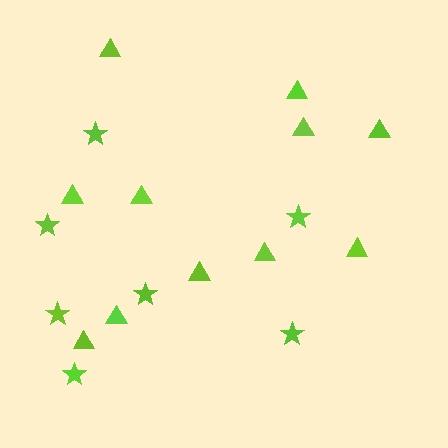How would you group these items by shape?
There are 2 groups: one group of triangles (11) and one group of stars (7).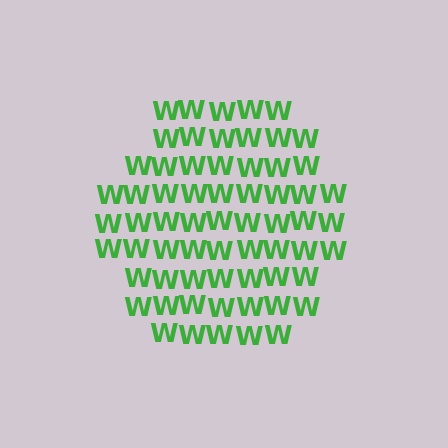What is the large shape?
The large shape is a hexagon.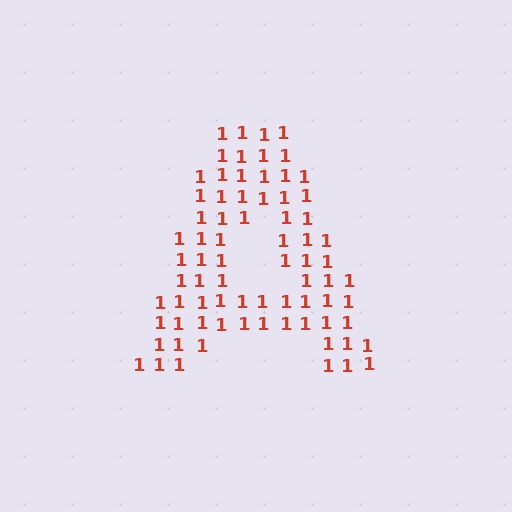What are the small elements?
The small elements are digit 1's.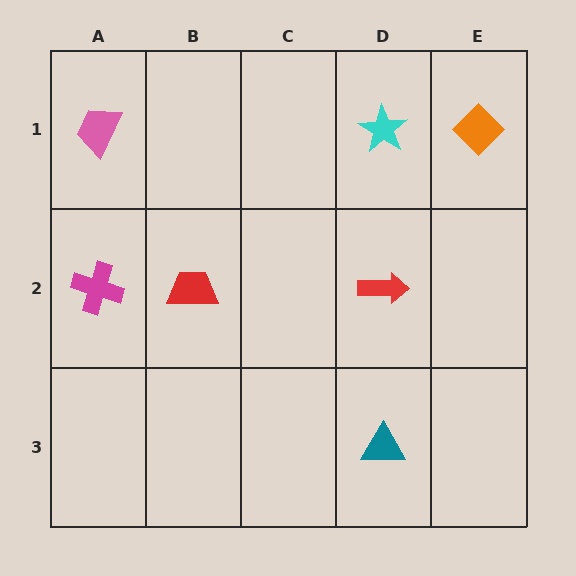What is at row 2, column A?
A magenta cross.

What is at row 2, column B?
A red trapezoid.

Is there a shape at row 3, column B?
No, that cell is empty.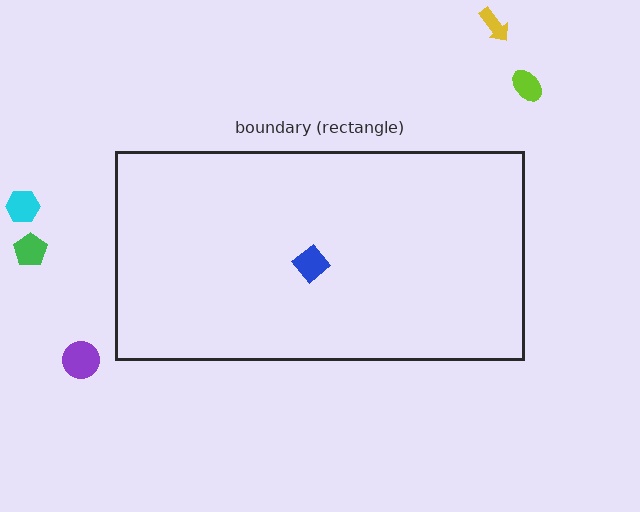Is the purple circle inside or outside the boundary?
Outside.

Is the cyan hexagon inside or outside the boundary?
Outside.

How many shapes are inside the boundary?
1 inside, 5 outside.